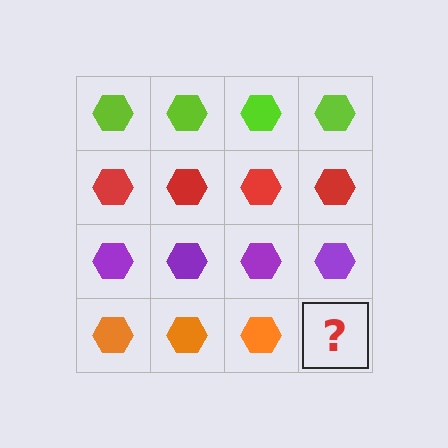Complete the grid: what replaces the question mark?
The question mark should be replaced with an orange hexagon.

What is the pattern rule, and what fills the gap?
The rule is that each row has a consistent color. The gap should be filled with an orange hexagon.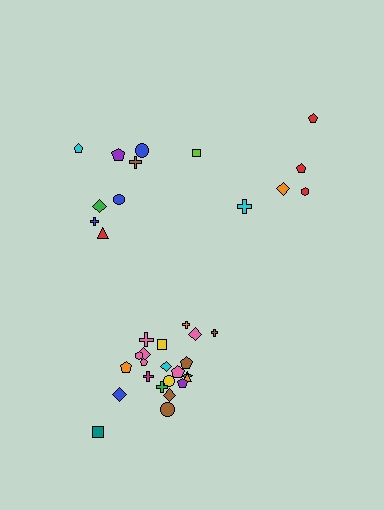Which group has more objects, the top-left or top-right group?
The top-left group.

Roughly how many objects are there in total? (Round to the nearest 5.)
Roughly 35 objects in total.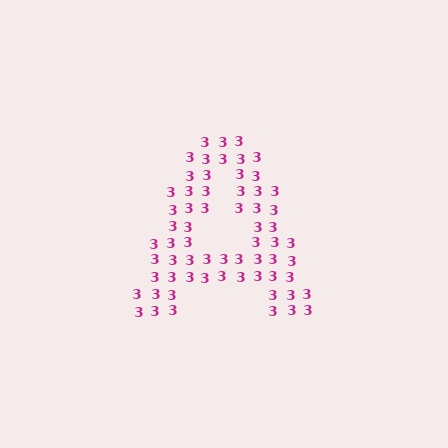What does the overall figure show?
The overall figure shows the letter A.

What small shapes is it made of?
It is made of small digit 3's.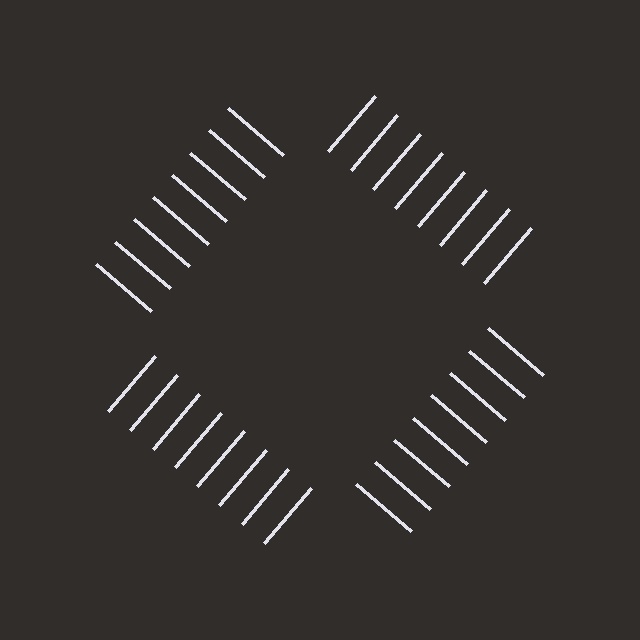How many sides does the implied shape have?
4 sides — the line-ends trace a square.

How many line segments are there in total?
32 — 8 along each of the 4 edges.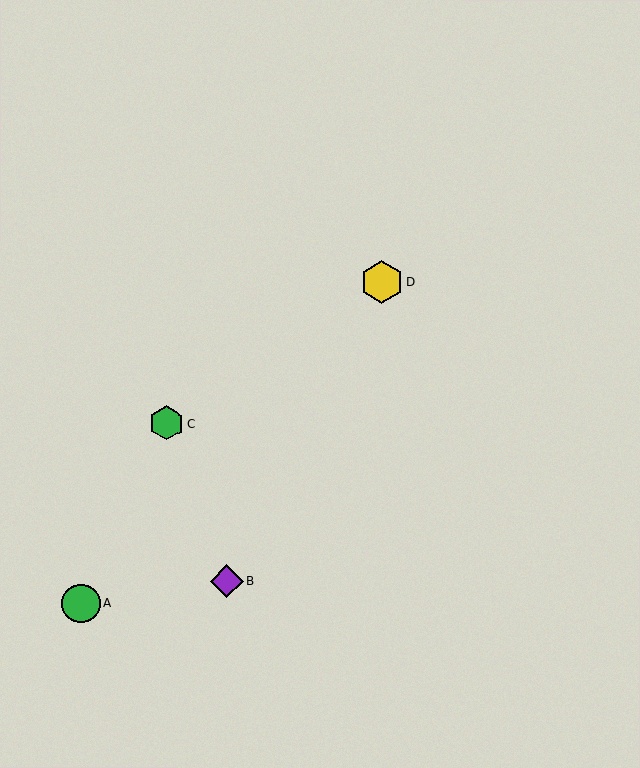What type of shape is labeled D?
Shape D is a yellow hexagon.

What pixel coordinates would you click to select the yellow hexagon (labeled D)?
Click at (382, 282) to select the yellow hexagon D.